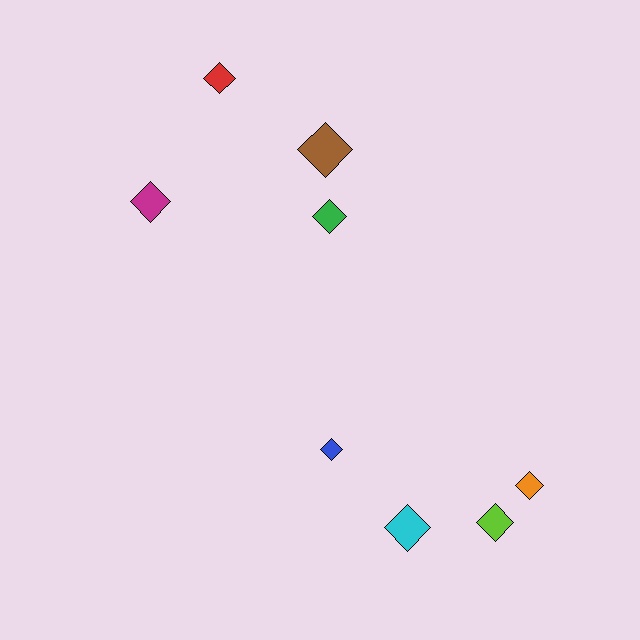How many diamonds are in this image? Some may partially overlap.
There are 8 diamonds.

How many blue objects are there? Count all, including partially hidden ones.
There is 1 blue object.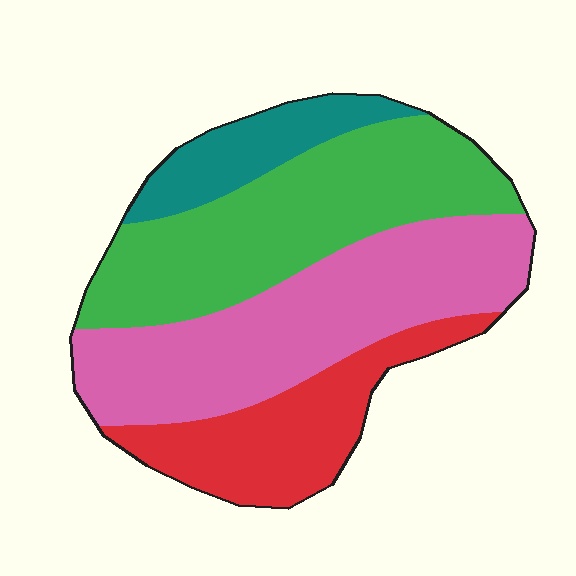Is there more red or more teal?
Red.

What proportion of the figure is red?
Red takes up about one fifth (1/5) of the figure.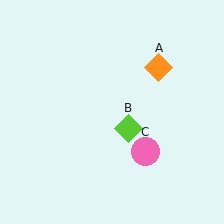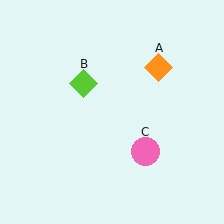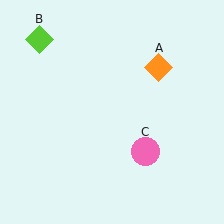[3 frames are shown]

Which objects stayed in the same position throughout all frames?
Orange diamond (object A) and pink circle (object C) remained stationary.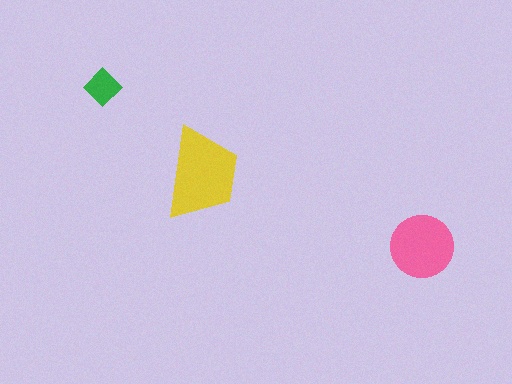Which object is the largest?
The yellow trapezoid.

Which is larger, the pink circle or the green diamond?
The pink circle.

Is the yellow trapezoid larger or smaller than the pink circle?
Larger.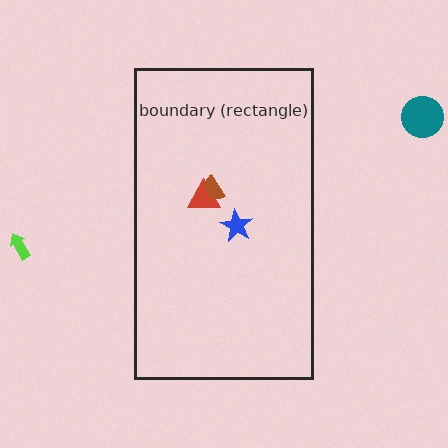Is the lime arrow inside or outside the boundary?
Outside.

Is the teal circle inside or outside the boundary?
Outside.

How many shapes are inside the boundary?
3 inside, 2 outside.